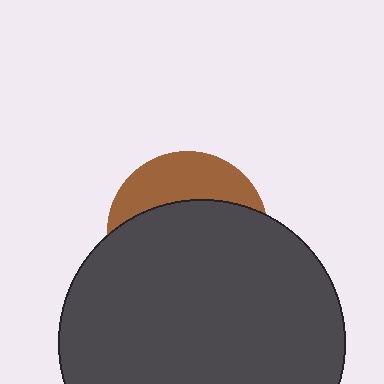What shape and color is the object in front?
The object in front is a dark gray circle.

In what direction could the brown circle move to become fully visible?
The brown circle could move up. That would shift it out from behind the dark gray circle entirely.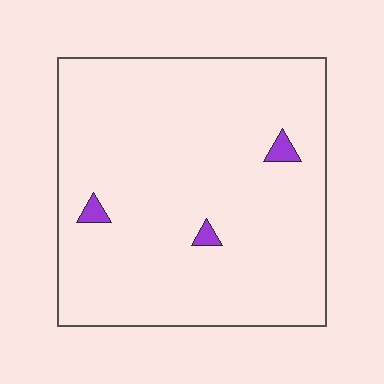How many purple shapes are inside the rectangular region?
3.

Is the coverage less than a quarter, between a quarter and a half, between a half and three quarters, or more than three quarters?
Less than a quarter.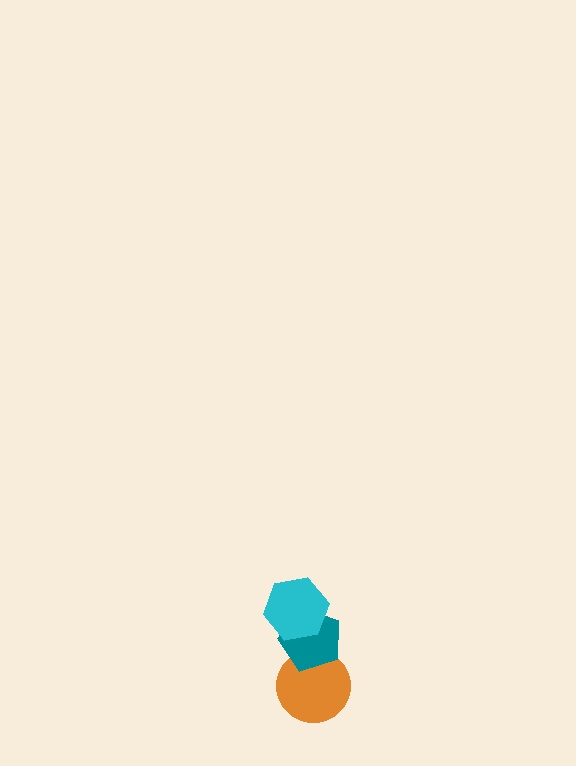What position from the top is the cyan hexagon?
The cyan hexagon is 1st from the top.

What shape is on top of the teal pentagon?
The cyan hexagon is on top of the teal pentagon.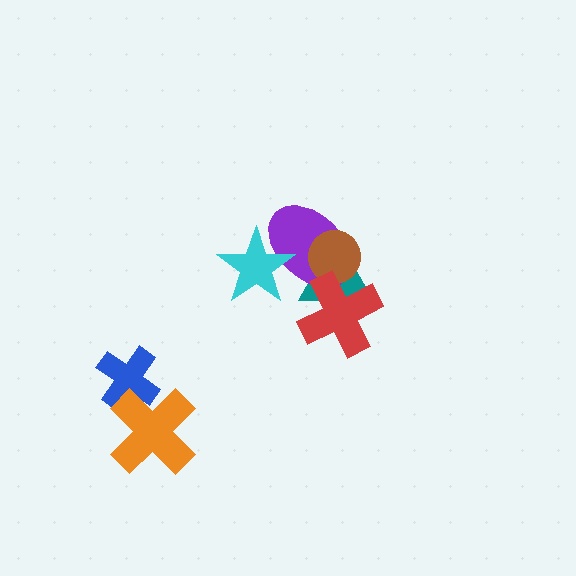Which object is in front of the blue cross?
The orange cross is in front of the blue cross.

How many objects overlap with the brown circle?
3 objects overlap with the brown circle.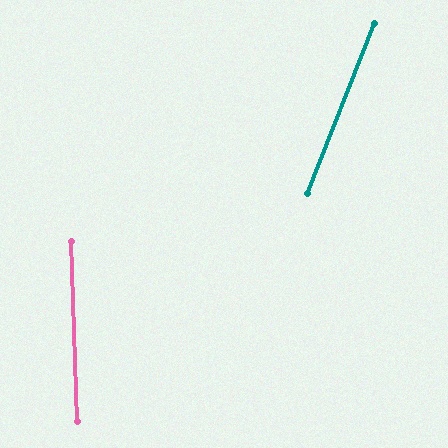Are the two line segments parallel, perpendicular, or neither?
Neither parallel nor perpendicular — they differ by about 24°.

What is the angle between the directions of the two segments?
Approximately 24 degrees.